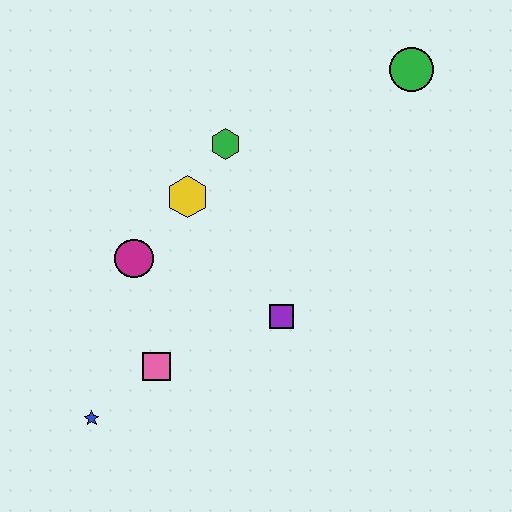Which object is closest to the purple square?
The pink square is closest to the purple square.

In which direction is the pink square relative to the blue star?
The pink square is to the right of the blue star.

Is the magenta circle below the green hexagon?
Yes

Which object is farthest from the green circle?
The blue star is farthest from the green circle.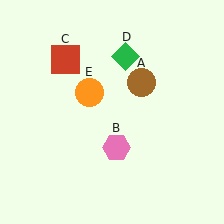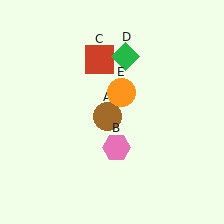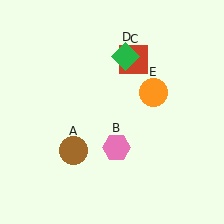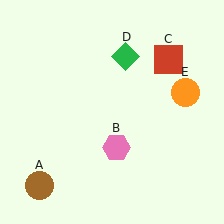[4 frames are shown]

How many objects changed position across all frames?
3 objects changed position: brown circle (object A), red square (object C), orange circle (object E).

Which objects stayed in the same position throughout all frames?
Pink hexagon (object B) and green diamond (object D) remained stationary.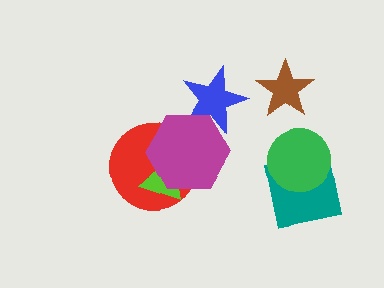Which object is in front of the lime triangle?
The magenta hexagon is in front of the lime triangle.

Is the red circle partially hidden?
Yes, it is partially covered by another shape.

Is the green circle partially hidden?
No, no other shape covers it.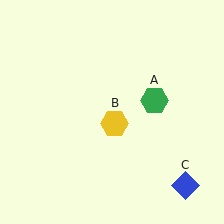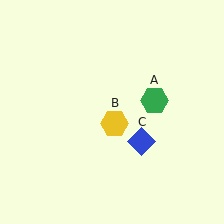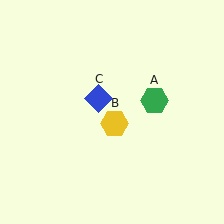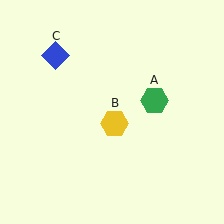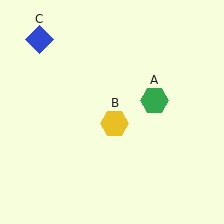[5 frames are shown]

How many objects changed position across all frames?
1 object changed position: blue diamond (object C).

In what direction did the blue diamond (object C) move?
The blue diamond (object C) moved up and to the left.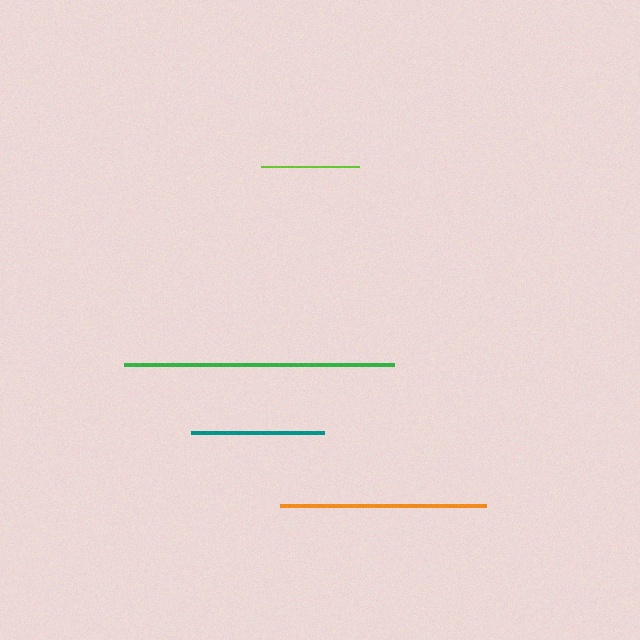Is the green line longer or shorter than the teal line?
The green line is longer than the teal line.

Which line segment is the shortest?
The lime line is the shortest at approximately 99 pixels.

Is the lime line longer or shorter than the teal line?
The teal line is longer than the lime line.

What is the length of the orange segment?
The orange segment is approximately 206 pixels long.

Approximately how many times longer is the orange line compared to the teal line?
The orange line is approximately 1.6 times the length of the teal line.